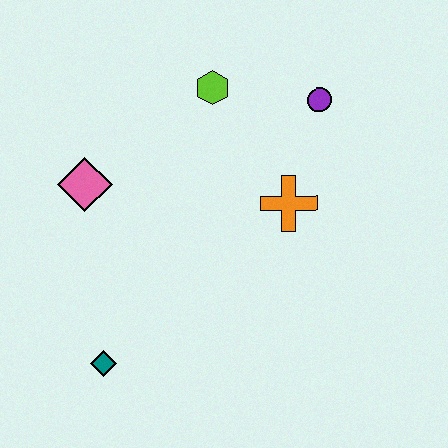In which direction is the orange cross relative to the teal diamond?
The orange cross is to the right of the teal diamond.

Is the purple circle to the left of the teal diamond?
No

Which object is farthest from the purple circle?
The teal diamond is farthest from the purple circle.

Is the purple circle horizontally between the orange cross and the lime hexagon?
No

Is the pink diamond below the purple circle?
Yes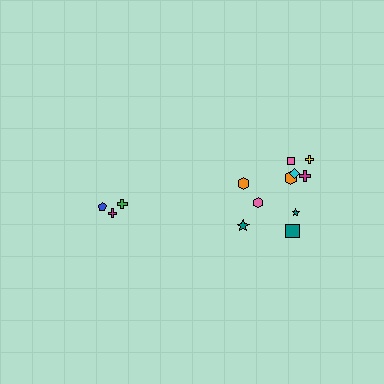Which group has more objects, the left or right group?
The right group.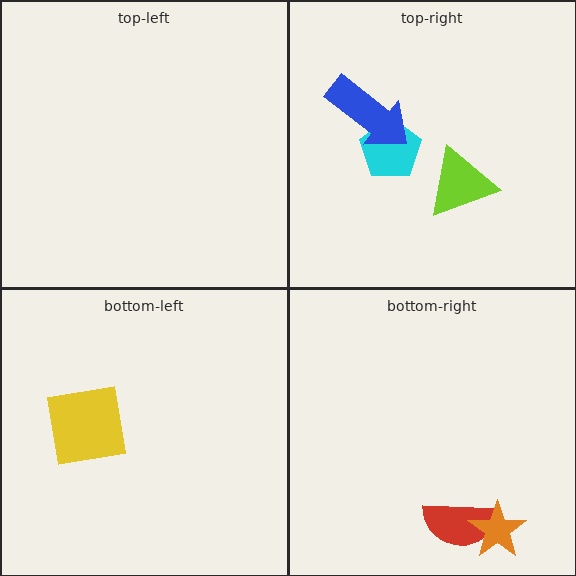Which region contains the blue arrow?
The top-right region.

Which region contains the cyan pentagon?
The top-right region.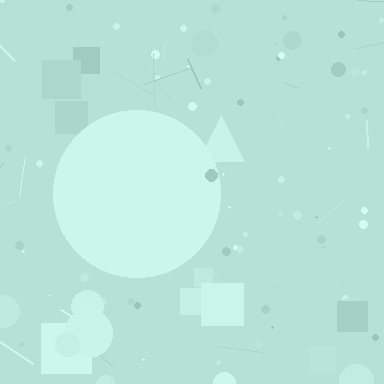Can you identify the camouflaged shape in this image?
The camouflaged shape is a circle.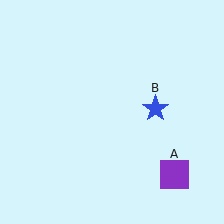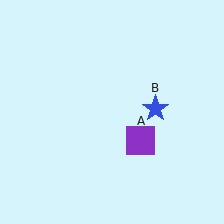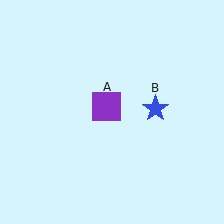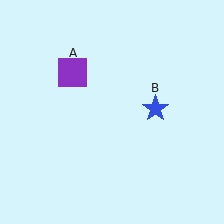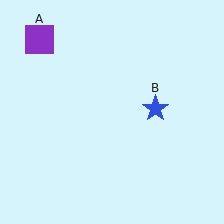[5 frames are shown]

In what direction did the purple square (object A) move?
The purple square (object A) moved up and to the left.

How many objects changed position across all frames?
1 object changed position: purple square (object A).